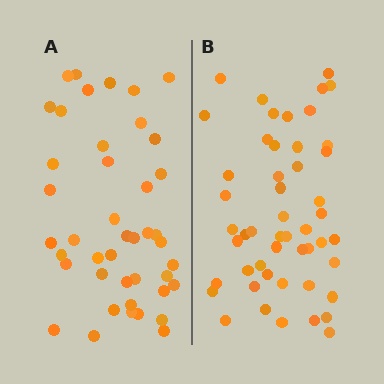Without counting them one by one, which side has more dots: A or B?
Region B (the right region) has more dots.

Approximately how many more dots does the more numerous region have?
Region B has roughly 8 or so more dots than region A.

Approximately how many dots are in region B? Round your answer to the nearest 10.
About 50 dots.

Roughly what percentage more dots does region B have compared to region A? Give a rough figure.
About 15% more.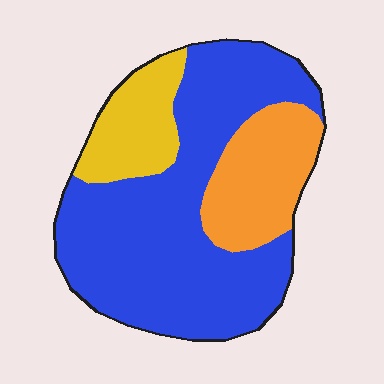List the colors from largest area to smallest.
From largest to smallest: blue, orange, yellow.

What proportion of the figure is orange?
Orange takes up about one fifth (1/5) of the figure.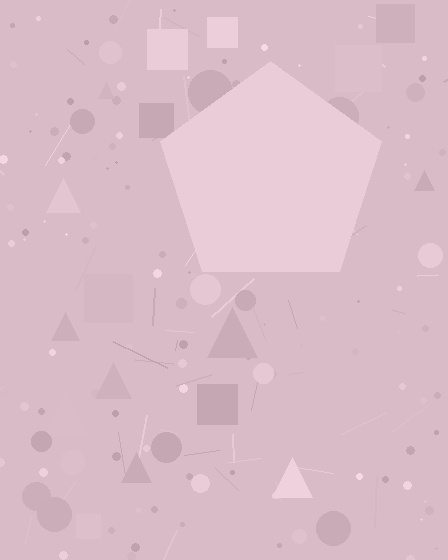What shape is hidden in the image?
A pentagon is hidden in the image.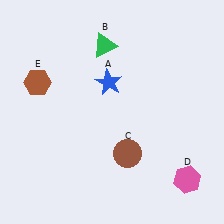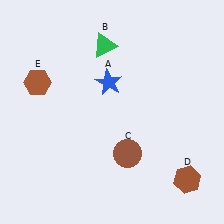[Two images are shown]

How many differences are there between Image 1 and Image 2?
There is 1 difference between the two images.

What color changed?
The hexagon (D) changed from pink in Image 1 to brown in Image 2.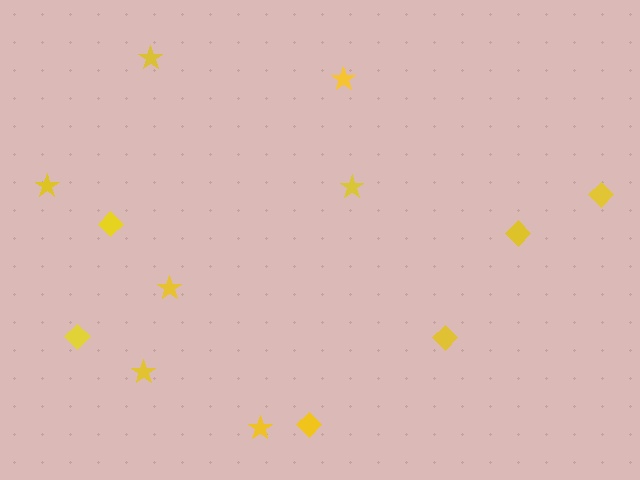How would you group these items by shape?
There are 2 groups: one group of diamonds (6) and one group of stars (7).